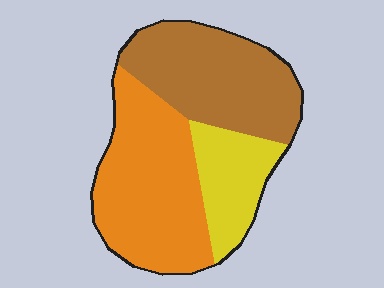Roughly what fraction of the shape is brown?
Brown covers around 35% of the shape.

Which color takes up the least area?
Yellow, at roughly 20%.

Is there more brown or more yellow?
Brown.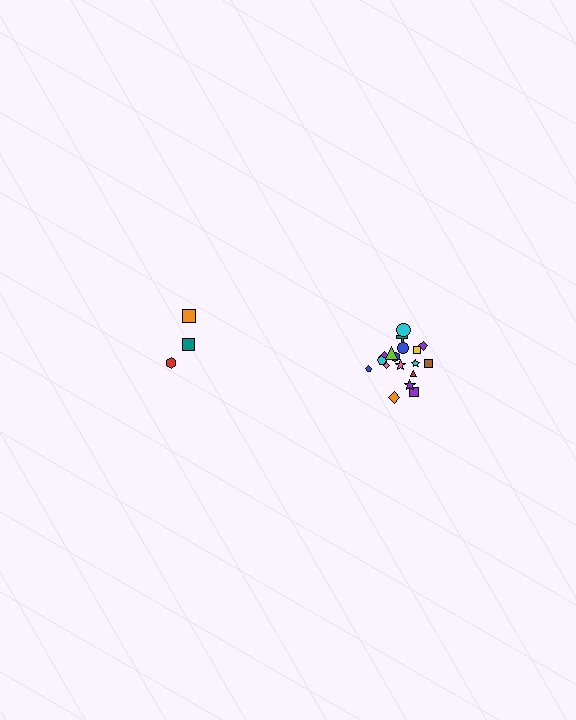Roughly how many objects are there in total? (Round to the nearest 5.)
Roughly 20 objects in total.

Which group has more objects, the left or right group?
The right group.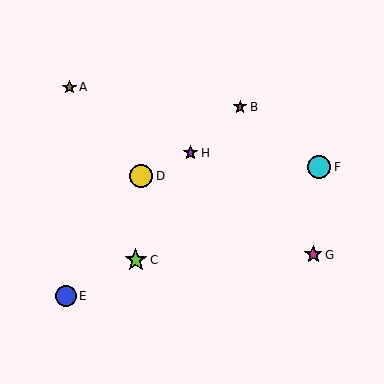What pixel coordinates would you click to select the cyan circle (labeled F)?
Click at (319, 167) to select the cyan circle F.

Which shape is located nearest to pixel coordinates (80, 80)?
The brown star (labeled A) at (69, 87) is nearest to that location.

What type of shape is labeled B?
Shape B is a magenta star.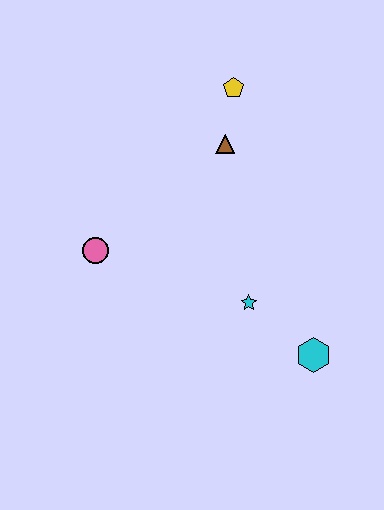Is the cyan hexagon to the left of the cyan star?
No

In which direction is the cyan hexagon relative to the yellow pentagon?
The cyan hexagon is below the yellow pentagon.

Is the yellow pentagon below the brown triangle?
No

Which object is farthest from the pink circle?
The cyan hexagon is farthest from the pink circle.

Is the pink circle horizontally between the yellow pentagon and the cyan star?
No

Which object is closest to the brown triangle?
The yellow pentagon is closest to the brown triangle.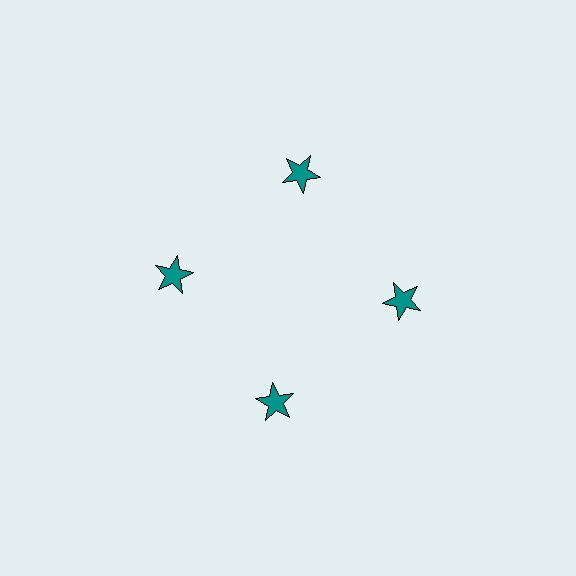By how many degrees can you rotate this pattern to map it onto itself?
The pattern maps onto itself every 90 degrees of rotation.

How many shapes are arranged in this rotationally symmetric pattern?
There are 4 shapes, arranged in 4 groups of 1.